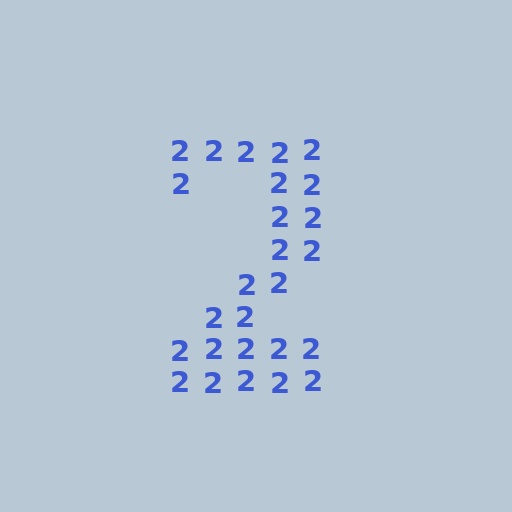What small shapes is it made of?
It is made of small digit 2's.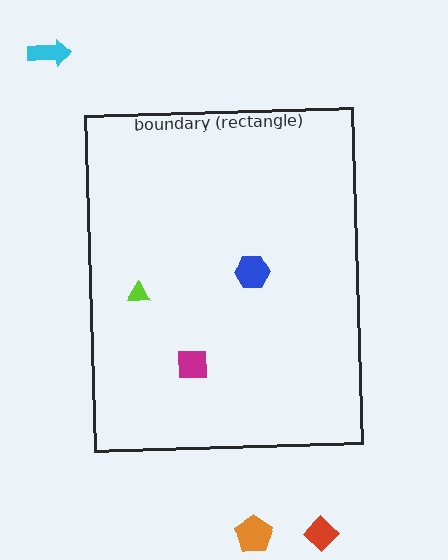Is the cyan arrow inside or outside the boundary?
Outside.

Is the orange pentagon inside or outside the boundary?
Outside.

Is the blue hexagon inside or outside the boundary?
Inside.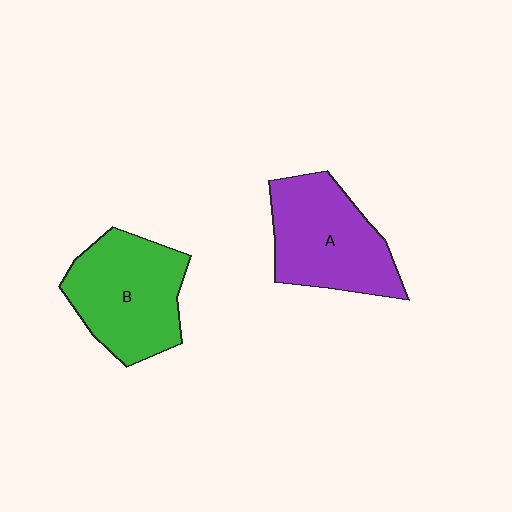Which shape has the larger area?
Shape B (green).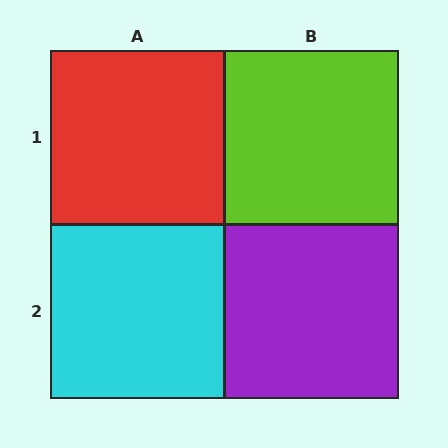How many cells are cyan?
1 cell is cyan.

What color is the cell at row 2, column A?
Cyan.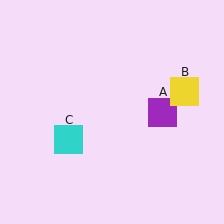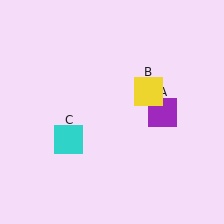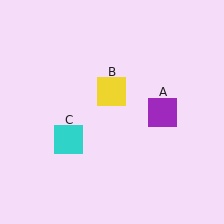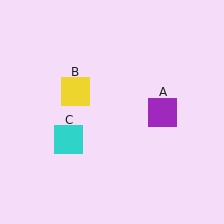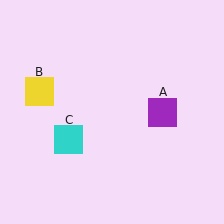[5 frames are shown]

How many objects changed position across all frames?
1 object changed position: yellow square (object B).